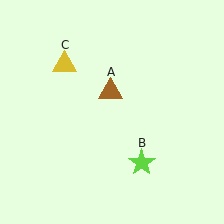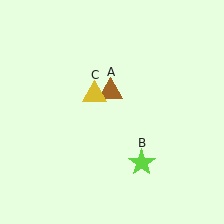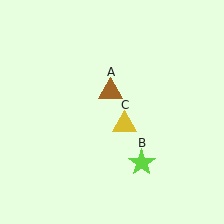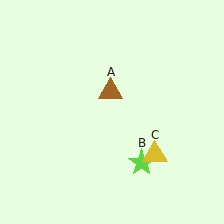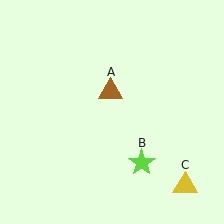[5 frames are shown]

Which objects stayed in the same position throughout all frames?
Brown triangle (object A) and lime star (object B) remained stationary.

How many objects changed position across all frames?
1 object changed position: yellow triangle (object C).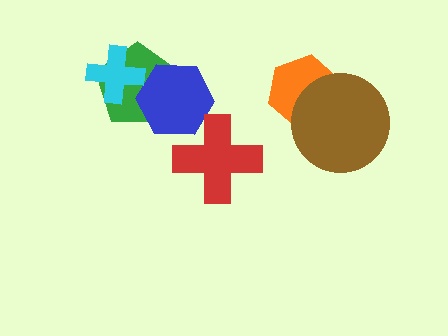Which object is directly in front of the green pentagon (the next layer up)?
The blue hexagon is directly in front of the green pentagon.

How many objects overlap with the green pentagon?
2 objects overlap with the green pentagon.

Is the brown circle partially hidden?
No, no other shape covers it.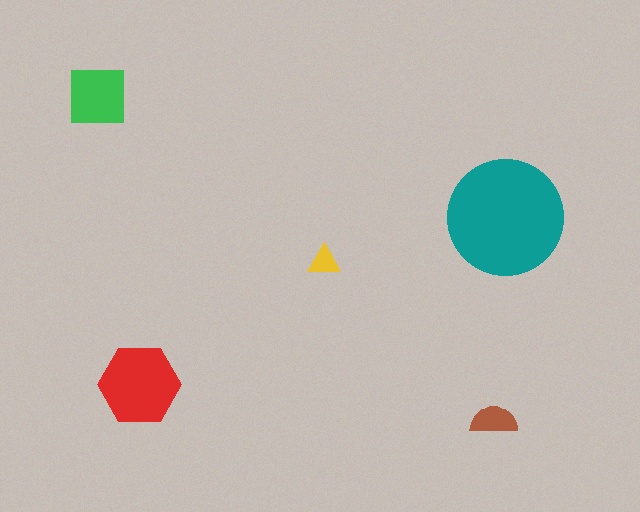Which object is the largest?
The teal circle.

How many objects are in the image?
There are 5 objects in the image.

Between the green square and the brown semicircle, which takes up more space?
The green square.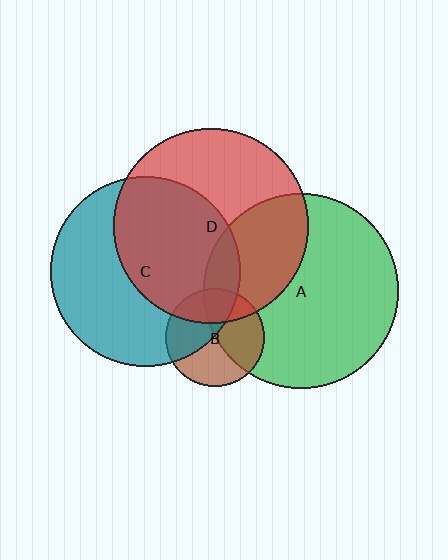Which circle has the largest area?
Circle A (green).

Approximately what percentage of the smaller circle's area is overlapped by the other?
Approximately 50%.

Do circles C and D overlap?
Yes.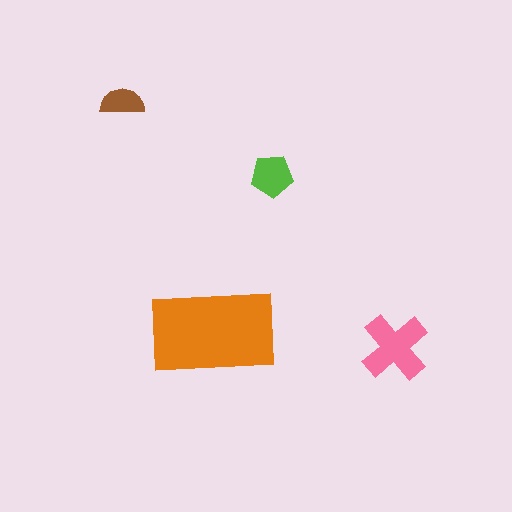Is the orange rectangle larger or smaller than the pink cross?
Larger.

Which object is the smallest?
The brown semicircle.